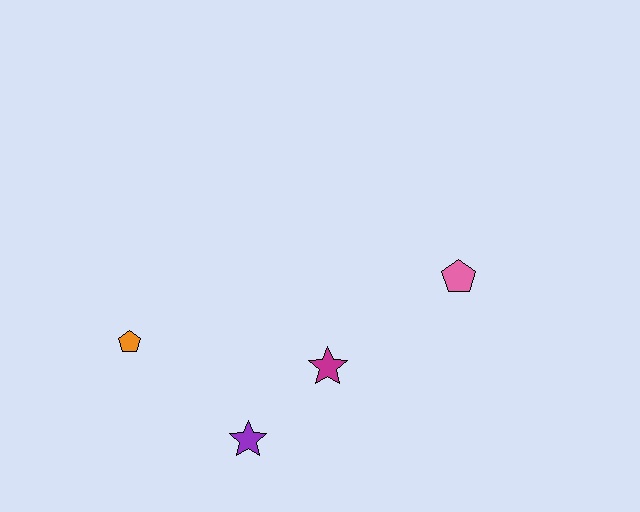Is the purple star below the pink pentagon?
Yes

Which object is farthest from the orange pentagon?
The pink pentagon is farthest from the orange pentagon.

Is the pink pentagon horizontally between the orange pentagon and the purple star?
No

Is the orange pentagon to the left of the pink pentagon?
Yes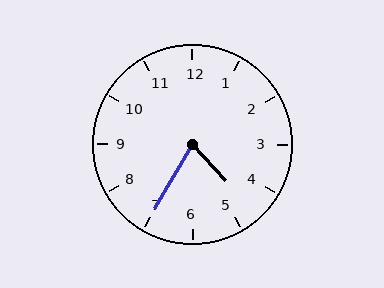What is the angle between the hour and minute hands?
Approximately 72 degrees.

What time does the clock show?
4:35.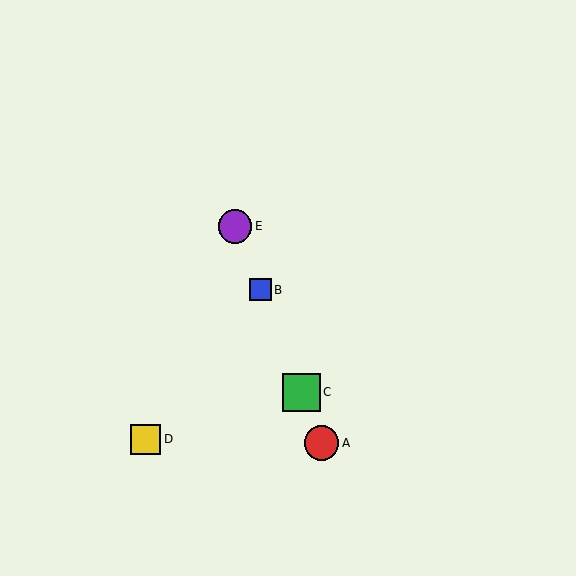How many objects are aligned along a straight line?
4 objects (A, B, C, E) are aligned along a straight line.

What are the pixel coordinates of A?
Object A is at (321, 443).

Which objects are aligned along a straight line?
Objects A, B, C, E are aligned along a straight line.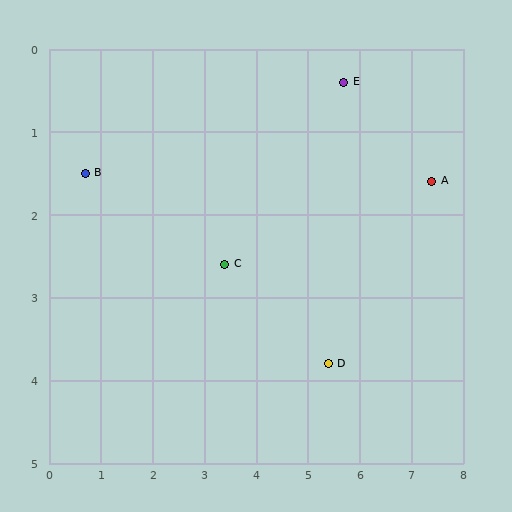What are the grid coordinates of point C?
Point C is at approximately (3.4, 2.6).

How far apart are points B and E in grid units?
Points B and E are about 5.1 grid units apart.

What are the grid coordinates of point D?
Point D is at approximately (5.4, 3.8).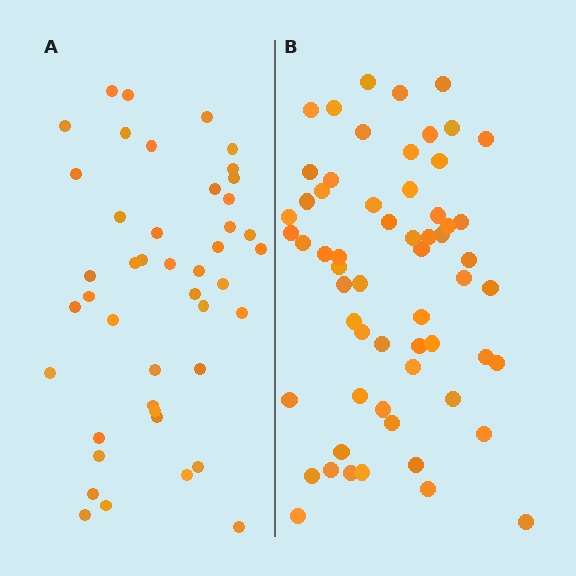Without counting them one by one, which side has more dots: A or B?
Region B (the right region) has more dots.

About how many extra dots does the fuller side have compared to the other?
Region B has approximately 15 more dots than region A.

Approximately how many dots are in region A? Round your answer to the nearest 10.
About 40 dots. (The exact count is 44, which rounds to 40.)